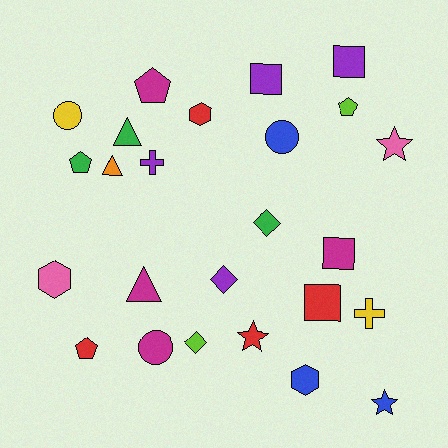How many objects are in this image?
There are 25 objects.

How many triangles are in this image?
There are 3 triangles.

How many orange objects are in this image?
There is 1 orange object.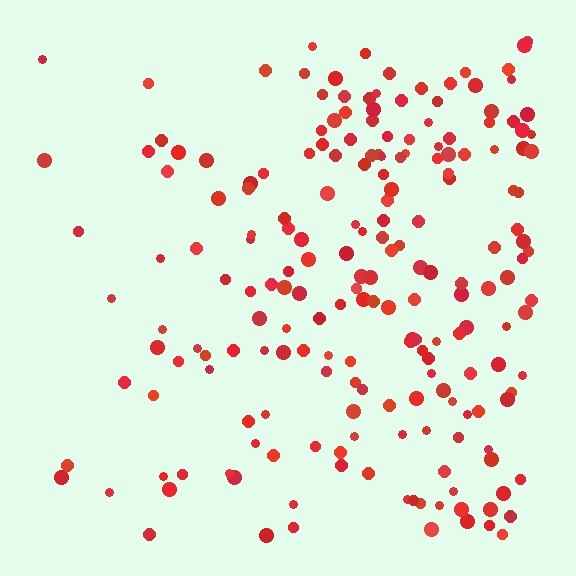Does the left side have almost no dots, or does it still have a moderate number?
Still a moderate number, just noticeably fewer than the right.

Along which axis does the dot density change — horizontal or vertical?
Horizontal.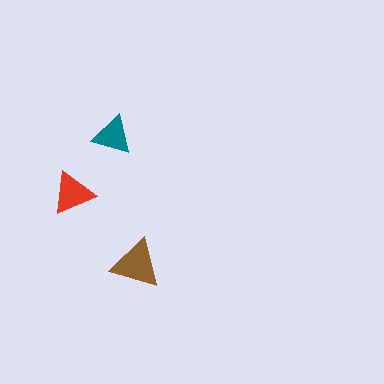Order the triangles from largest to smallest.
the brown one, the red one, the teal one.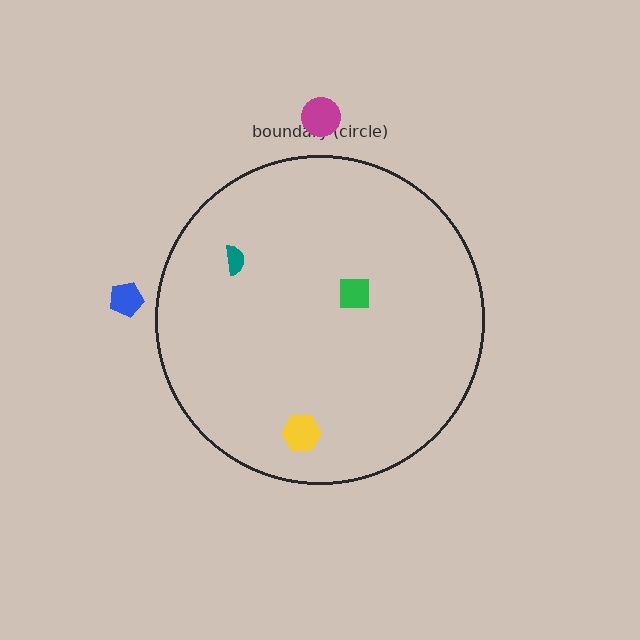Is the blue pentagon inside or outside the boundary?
Outside.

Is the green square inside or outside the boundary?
Inside.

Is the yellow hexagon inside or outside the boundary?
Inside.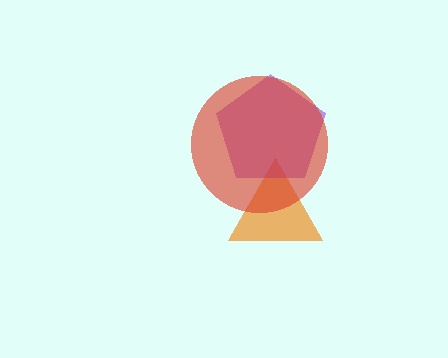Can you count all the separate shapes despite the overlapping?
Yes, there are 3 separate shapes.